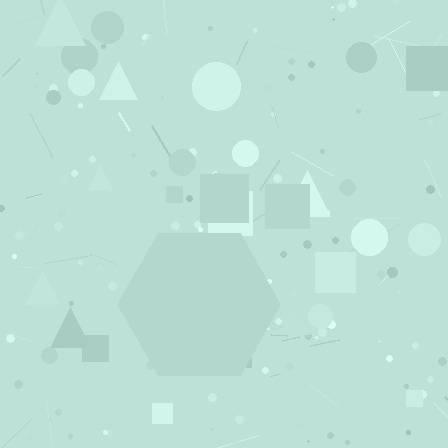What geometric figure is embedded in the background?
A hexagon is embedded in the background.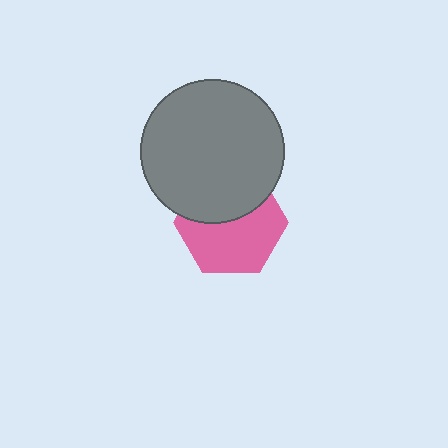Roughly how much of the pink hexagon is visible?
About half of it is visible (roughly 59%).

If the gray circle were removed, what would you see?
You would see the complete pink hexagon.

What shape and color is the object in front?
The object in front is a gray circle.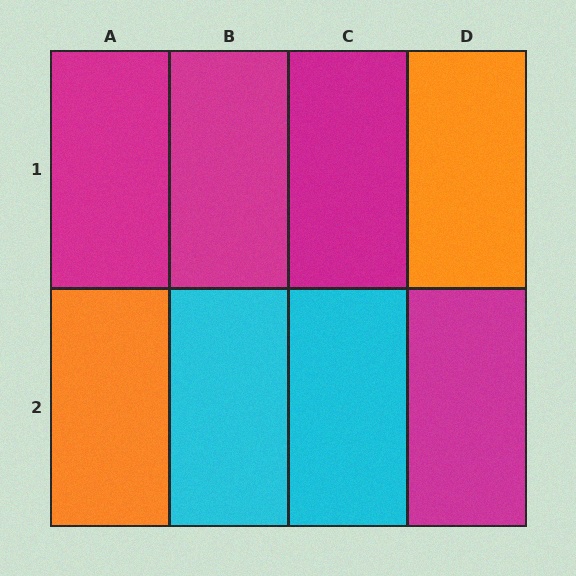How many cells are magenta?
4 cells are magenta.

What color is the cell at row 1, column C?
Magenta.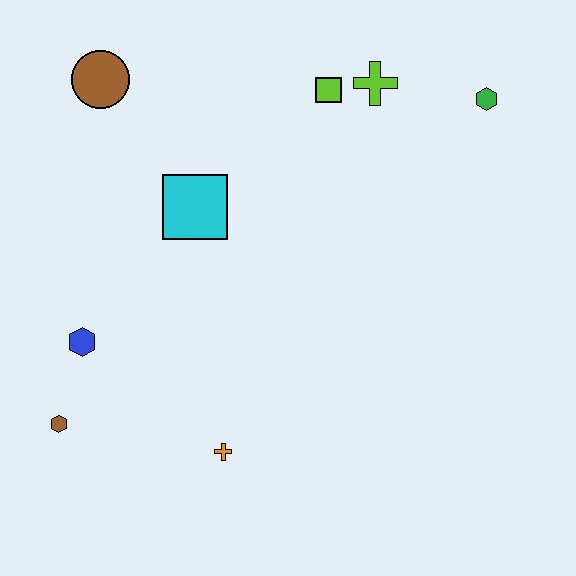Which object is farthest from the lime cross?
The brown hexagon is farthest from the lime cross.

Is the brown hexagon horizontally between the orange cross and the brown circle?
No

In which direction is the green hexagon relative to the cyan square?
The green hexagon is to the right of the cyan square.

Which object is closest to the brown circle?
The cyan square is closest to the brown circle.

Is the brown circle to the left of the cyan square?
Yes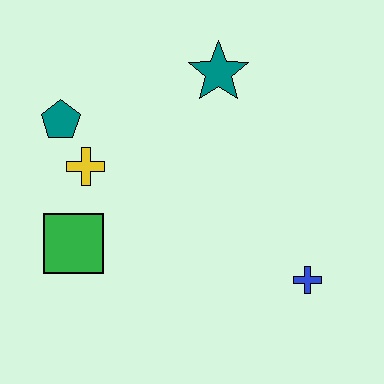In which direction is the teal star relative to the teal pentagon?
The teal star is to the right of the teal pentagon.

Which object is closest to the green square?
The yellow cross is closest to the green square.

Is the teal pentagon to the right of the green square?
No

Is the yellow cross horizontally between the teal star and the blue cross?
No